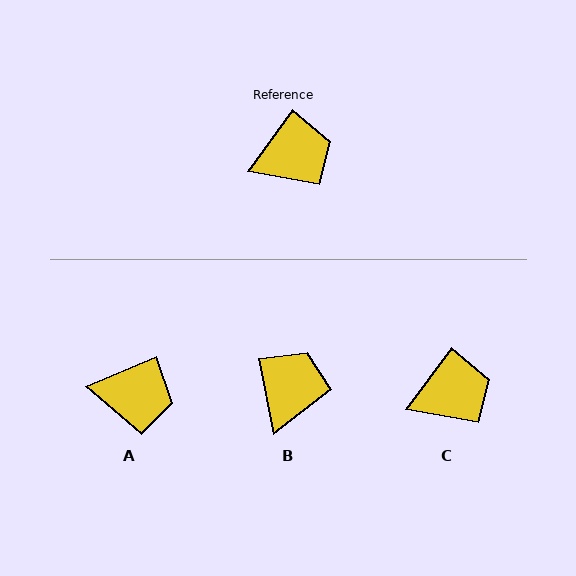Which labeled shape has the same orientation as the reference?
C.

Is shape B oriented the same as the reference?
No, it is off by about 47 degrees.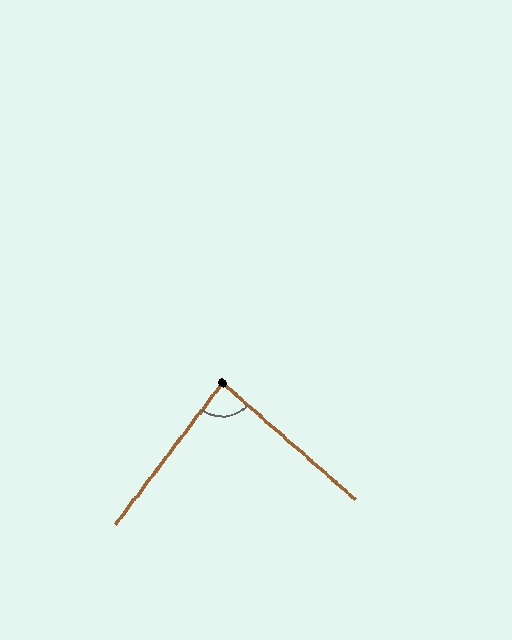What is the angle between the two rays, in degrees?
Approximately 86 degrees.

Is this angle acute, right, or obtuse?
It is approximately a right angle.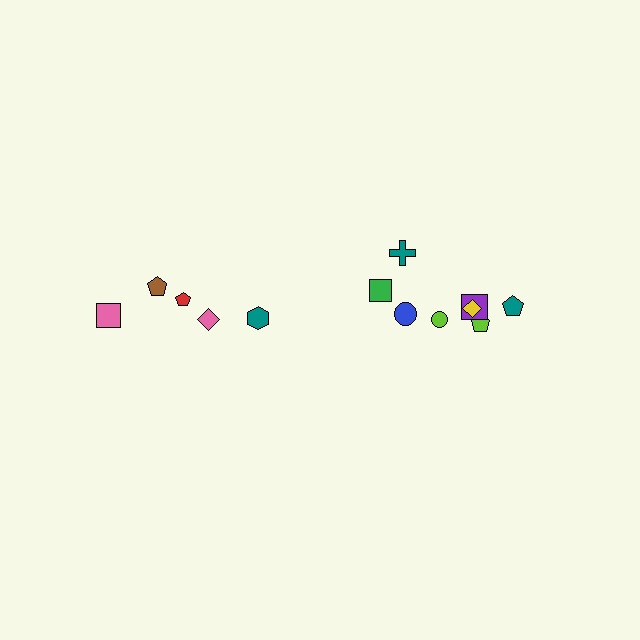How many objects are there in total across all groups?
There are 13 objects.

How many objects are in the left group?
There are 5 objects.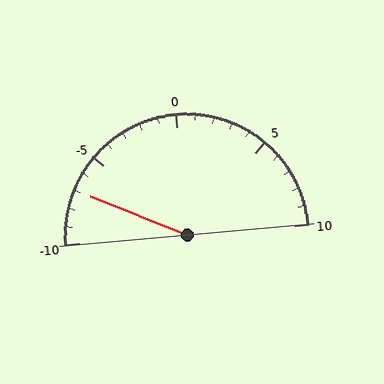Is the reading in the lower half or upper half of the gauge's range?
The reading is in the lower half of the range (-10 to 10).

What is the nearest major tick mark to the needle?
The nearest major tick mark is -5.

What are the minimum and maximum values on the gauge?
The gauge ranges from -10 to 10.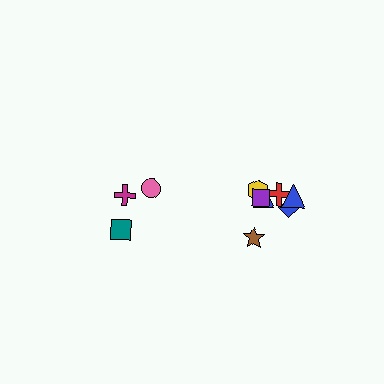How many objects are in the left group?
There are 3 objects.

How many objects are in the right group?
There are 7 objects.